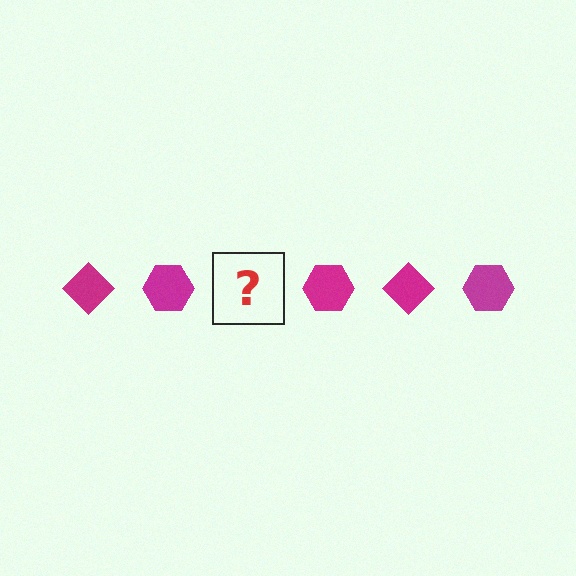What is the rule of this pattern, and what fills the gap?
The rule is that the pattern cycles through diamond, hexagon shapes in magenta. The gap should be filled with a magenta diamond.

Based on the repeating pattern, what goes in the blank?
The blank should be a magenta diamond.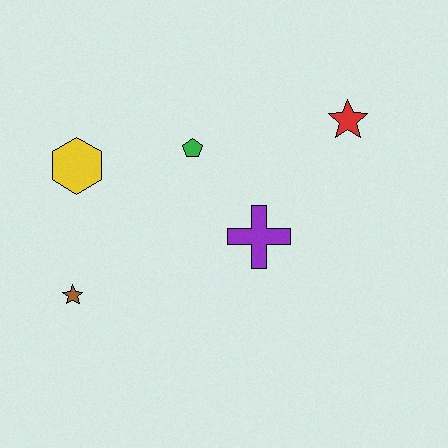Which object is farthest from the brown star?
The red star is farthest from the brown star.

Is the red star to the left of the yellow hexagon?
No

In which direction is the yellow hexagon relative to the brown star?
The yellow hexagon is above the brown star.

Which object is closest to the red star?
The purple cross is closest to the red star.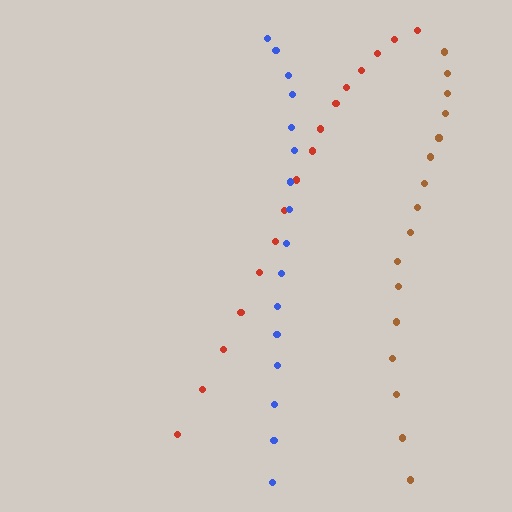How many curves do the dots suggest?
There are 3 distinct paths.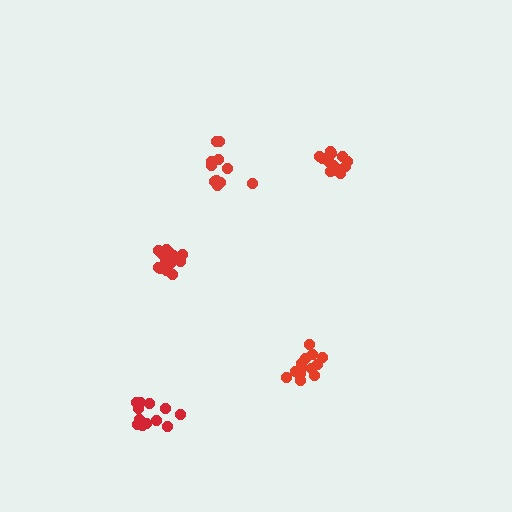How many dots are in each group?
Group 1: 13 dots, Group 2: 14 dots, Group 3: 11 dots, Group 4: 12 dots, Group 5: 14 dots (64 total).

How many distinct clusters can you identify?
There are 5 distinct clusters.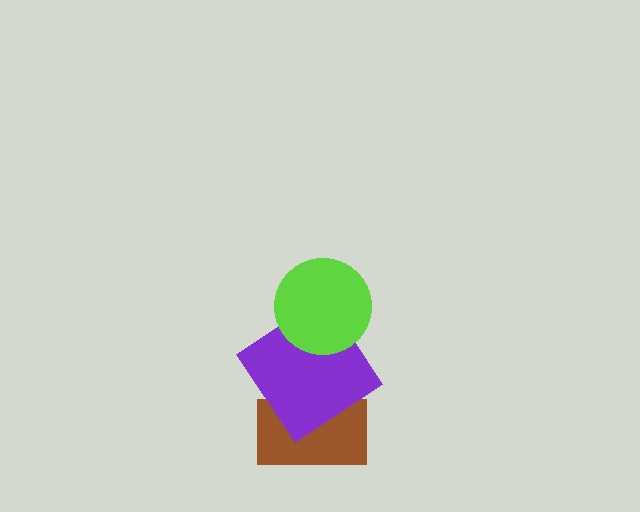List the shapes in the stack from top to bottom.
From top to bottom: the lime circle, the purple diamond, the brown rectangle.